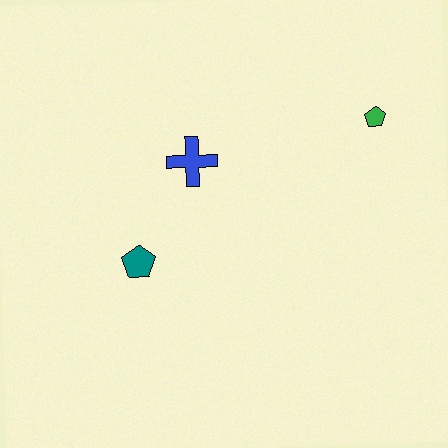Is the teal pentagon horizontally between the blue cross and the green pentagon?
No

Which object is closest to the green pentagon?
The blue cross is closest to the green pentagon.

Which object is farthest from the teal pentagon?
The green pentagon is farthest from the teal pentagon.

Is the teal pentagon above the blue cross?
No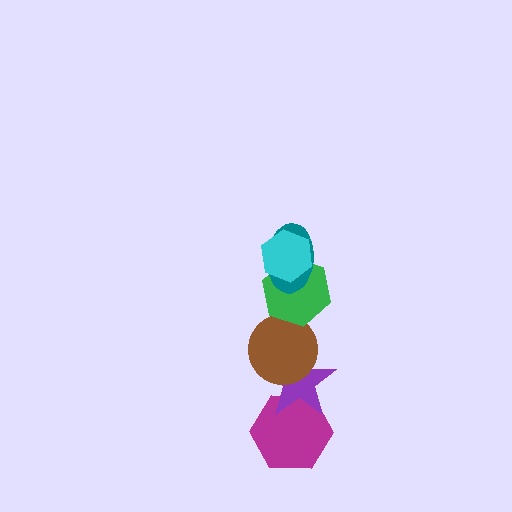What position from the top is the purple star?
The purple star is 5th from the top.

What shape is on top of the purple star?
The brown circle is on top of the purple star.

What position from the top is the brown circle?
The brown circle is 4th from the top.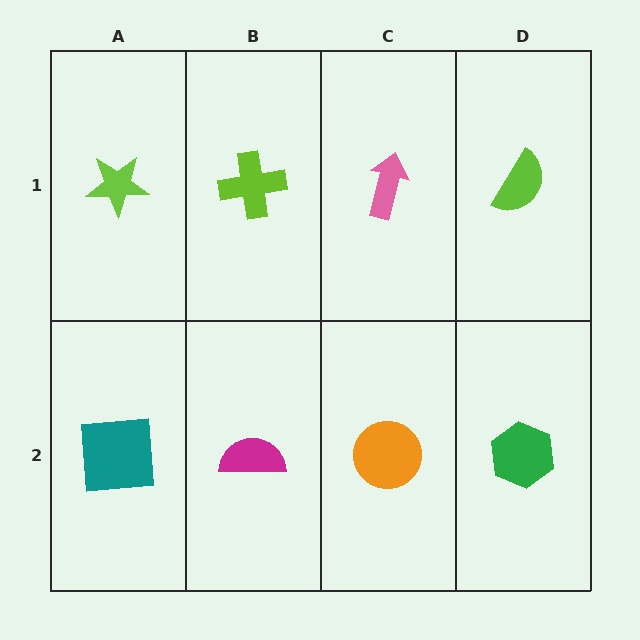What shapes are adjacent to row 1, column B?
A magenta semicircle (row 2, column B), a lime star (row 1, column A), a pink arrow (row 1, column C).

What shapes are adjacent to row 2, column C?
A pink arrow (row 1, column C), a magenta semicircle (row 2, column B), a green hexagon (row 2, column D).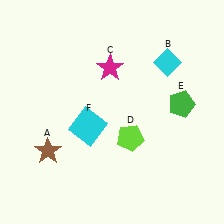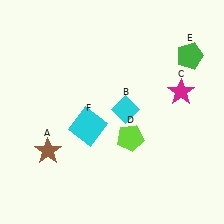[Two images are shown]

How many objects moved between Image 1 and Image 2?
3 objects moved between the two images.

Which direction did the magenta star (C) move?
The magenta star (C) moved right.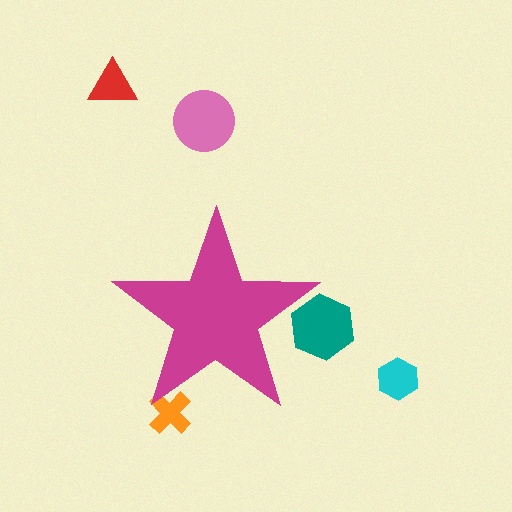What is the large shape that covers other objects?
A magenta star.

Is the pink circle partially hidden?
No, the pink circle is fully visible.